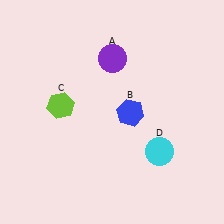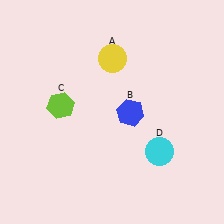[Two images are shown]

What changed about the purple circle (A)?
In Image 1, A is purple. In Image 2, it changed to yellow.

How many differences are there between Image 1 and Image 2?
There is 1 difference between the two images.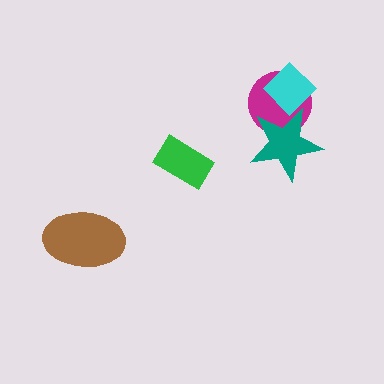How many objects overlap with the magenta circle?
2 objects overlap with the magenta circle.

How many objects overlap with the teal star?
2 objects overlap with the teal star.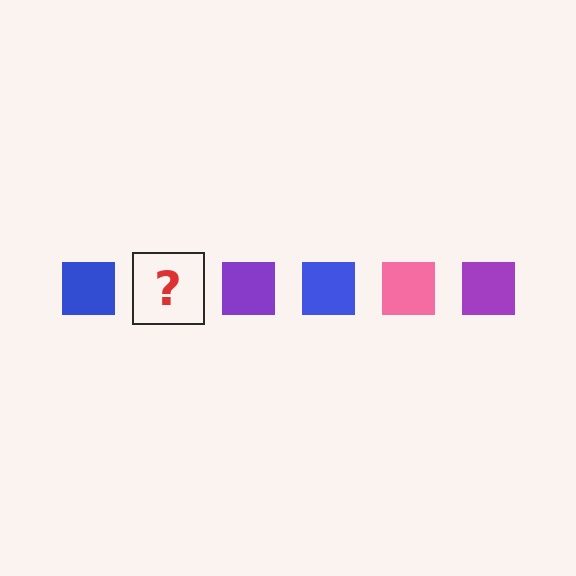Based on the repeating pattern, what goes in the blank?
The blank should be a pink square.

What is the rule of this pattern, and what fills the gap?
The rule is that the pattern cycles through blue, pink, purple squares. The gap should be filled with a pink square.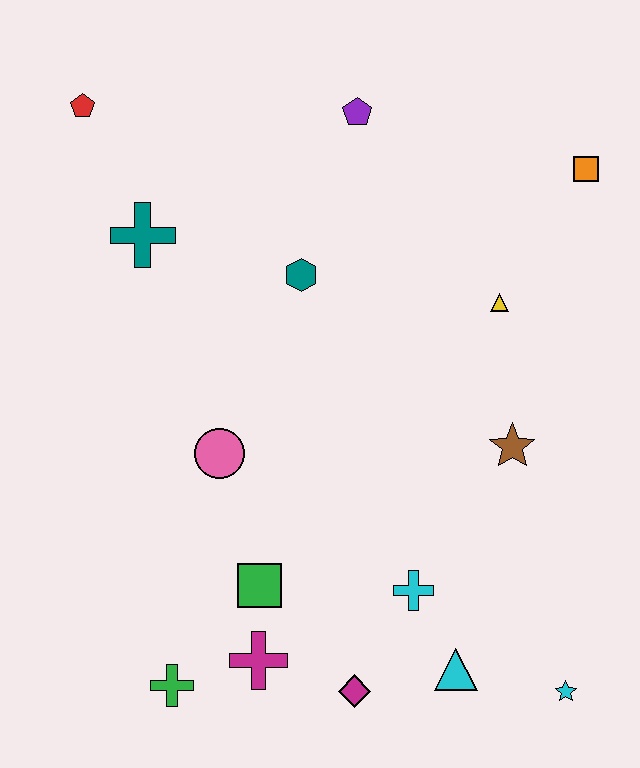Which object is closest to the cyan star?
The cyan triangle is closest to the cyan star.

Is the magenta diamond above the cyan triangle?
No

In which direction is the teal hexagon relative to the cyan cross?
The teal hexagon is above the cyan cross.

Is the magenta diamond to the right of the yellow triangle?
No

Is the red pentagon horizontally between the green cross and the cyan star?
No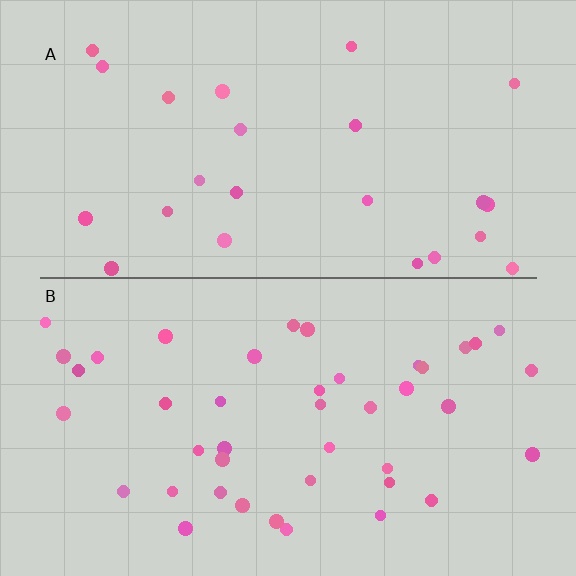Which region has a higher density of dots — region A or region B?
B (the bottom).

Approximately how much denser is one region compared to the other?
Approximately 1.7× — region B over region A.